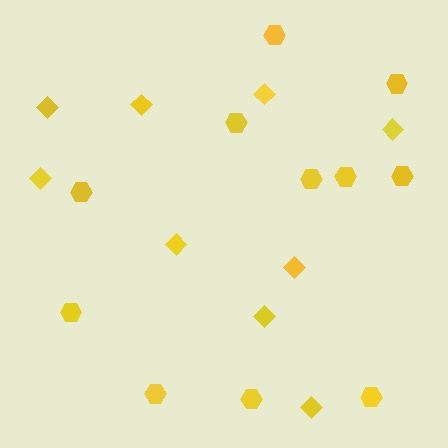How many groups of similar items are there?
There are 2 groups: one group of diamonds (9) and one group of hexagons (11).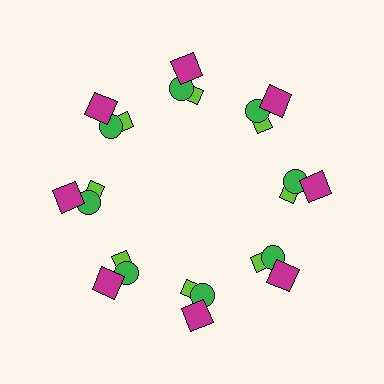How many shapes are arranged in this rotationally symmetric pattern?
There are 24 shapes, arranged in 8 groups of 3.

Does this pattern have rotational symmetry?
Yes, this pattern has 8-fold rotational symmetry. It looks the same after rotating 45 degrees around the center.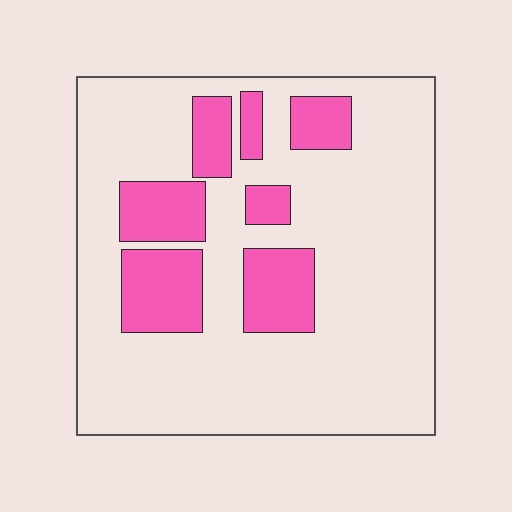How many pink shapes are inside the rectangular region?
7.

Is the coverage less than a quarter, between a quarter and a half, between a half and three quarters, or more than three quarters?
Less than a quarter.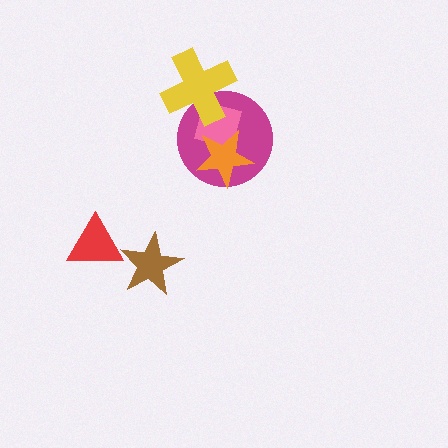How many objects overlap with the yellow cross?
2 objects overlap with the yellow cross.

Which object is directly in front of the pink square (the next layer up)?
The orange star is directly in front of the pink square.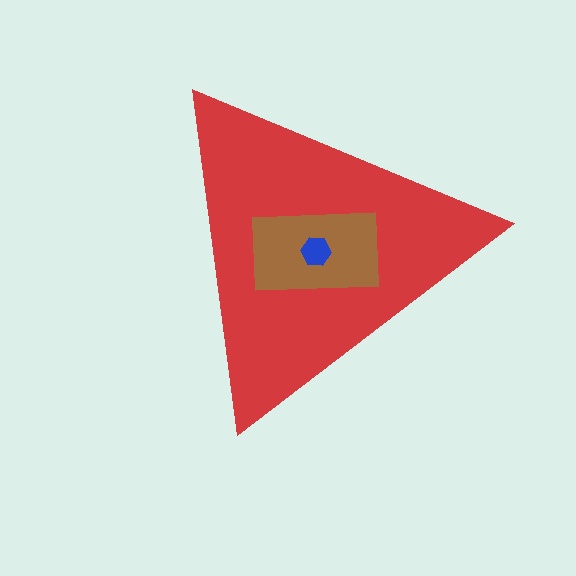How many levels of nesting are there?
3.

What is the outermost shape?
The red triangle.